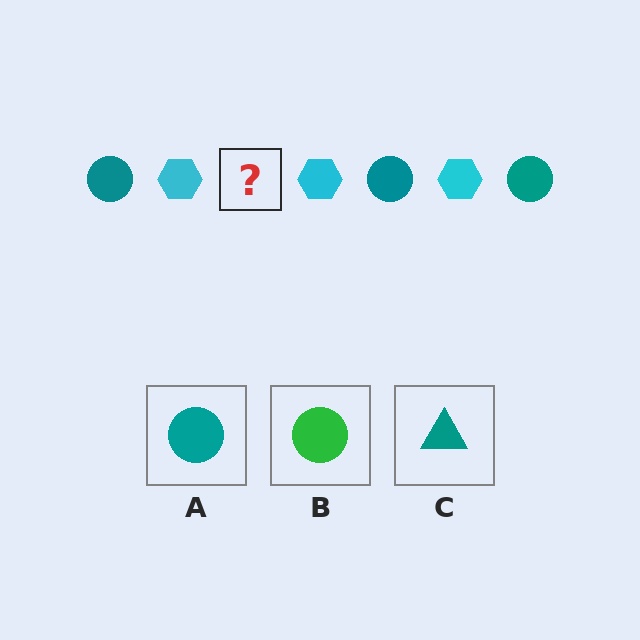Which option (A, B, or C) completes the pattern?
A.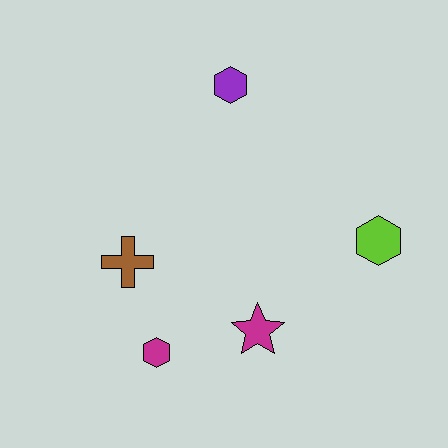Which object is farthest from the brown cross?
The lime hexagon is farthest from the brown cross.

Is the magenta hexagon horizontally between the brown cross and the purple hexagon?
Yes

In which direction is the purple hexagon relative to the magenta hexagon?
The purple hexagon is above the magenta hexagon.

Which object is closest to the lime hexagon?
The magenta star is closest to the lime hexagon.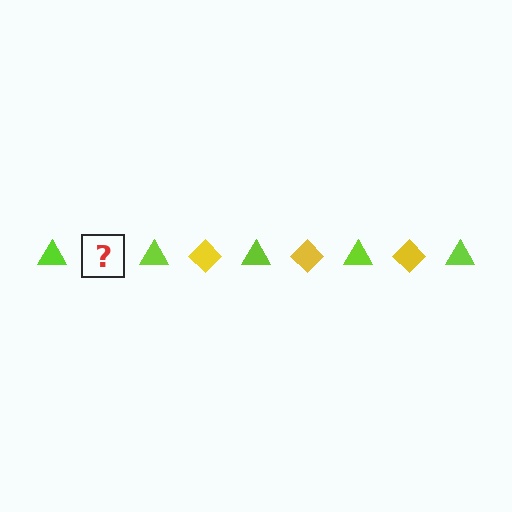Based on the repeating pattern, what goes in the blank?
The blank should be a yellow diamond.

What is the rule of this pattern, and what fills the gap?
The rule is that the pattern alternates between lime triangle and yellow diamond. The gap should be filled with a yellow diamond.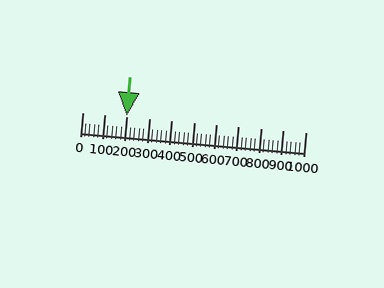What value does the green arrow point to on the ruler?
The green arrow points to approximately 200.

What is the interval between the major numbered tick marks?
The major tick marks are spaced 100 units apart.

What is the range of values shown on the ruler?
The ruler shows values from 0 to 1000.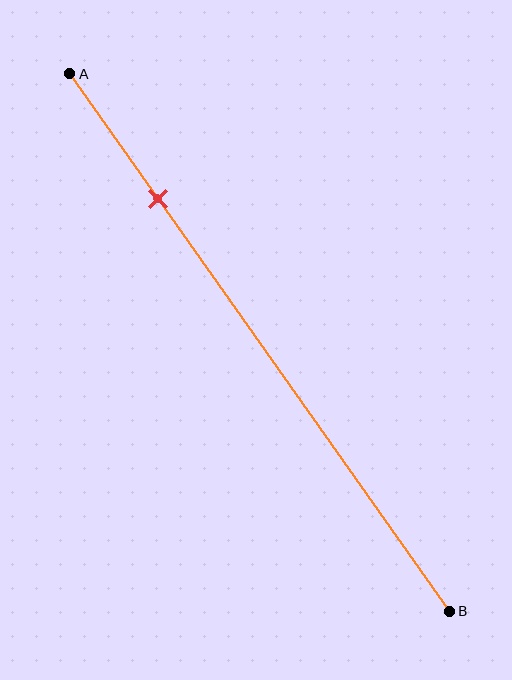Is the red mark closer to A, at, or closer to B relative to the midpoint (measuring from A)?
The red mark is closer to point A than the midpoint of segment AB.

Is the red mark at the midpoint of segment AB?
No, the mark is at about 25% from A, not at the 50% midpoint.